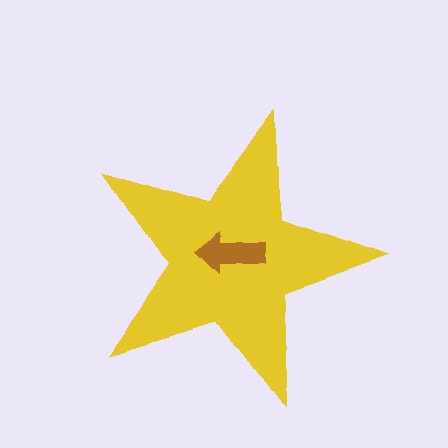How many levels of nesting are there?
2.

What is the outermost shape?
The yellow star.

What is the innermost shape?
The brown arrow.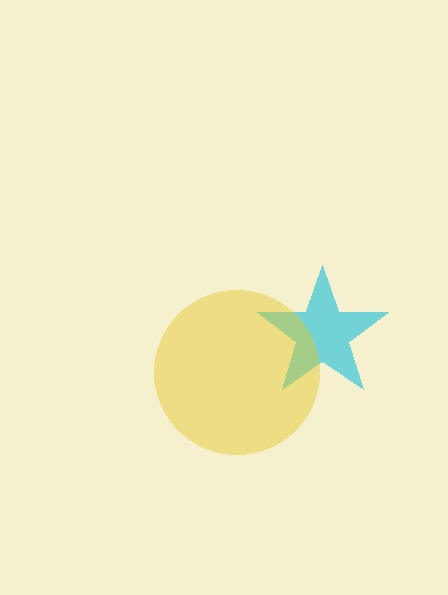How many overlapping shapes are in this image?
There are 2 overlapping shapes in the image.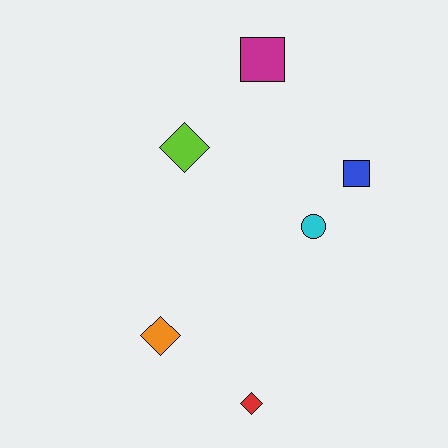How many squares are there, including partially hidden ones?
There are 2 squares.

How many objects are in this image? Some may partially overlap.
There are 6 objects.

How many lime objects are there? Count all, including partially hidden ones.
There is 1 lime object.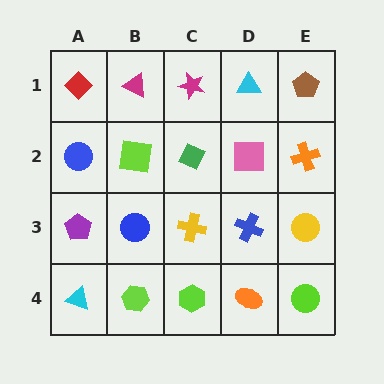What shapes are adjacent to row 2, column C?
A magenta star (row 1, column C), a yellow cross (row 3, column C), a lime square (row 2, column B), a pink square (row 2, column D).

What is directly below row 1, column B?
A lime square.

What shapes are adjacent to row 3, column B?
A lime square (row 2, column B), a lime hexagon (row 4, column B), a purple pentagon (row 3, column A), a yellow cross (row 3, column C).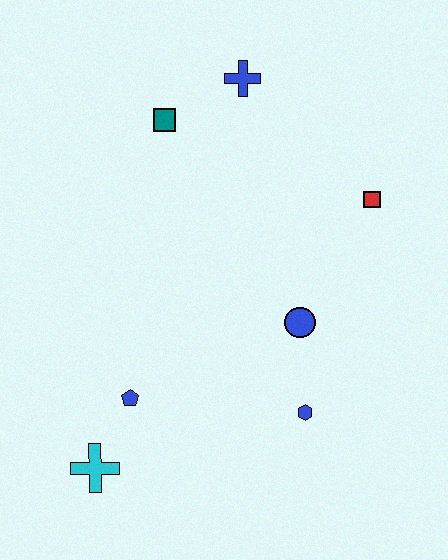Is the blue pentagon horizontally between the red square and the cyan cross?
Yes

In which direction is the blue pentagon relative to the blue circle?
The blue pentagon is to the left of the blue circle.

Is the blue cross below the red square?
No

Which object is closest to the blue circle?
The blue hexagon is closest to the blue circle.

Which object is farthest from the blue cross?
The cyan cross is farthest from the blue cross.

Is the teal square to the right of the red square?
No